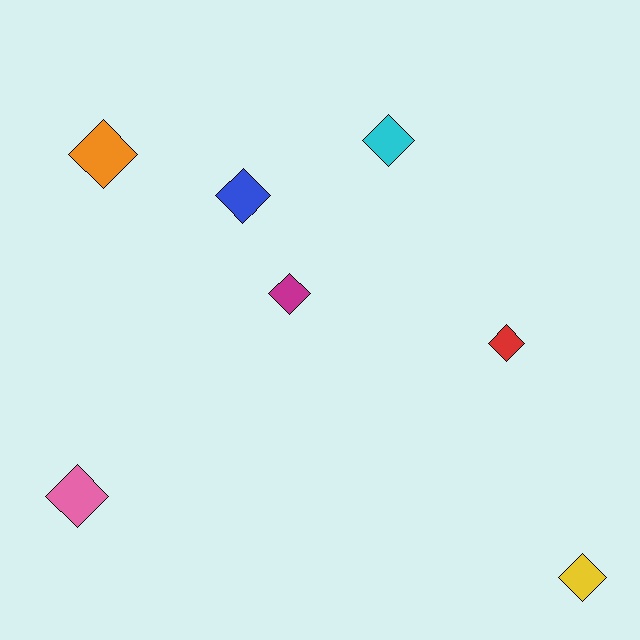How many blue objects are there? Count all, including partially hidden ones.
There is 1 blue object.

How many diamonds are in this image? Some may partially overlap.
There are 7 diamonds.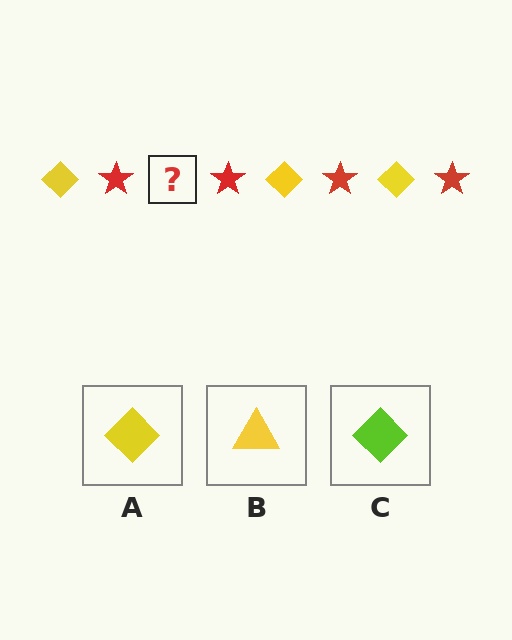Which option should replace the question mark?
Option A.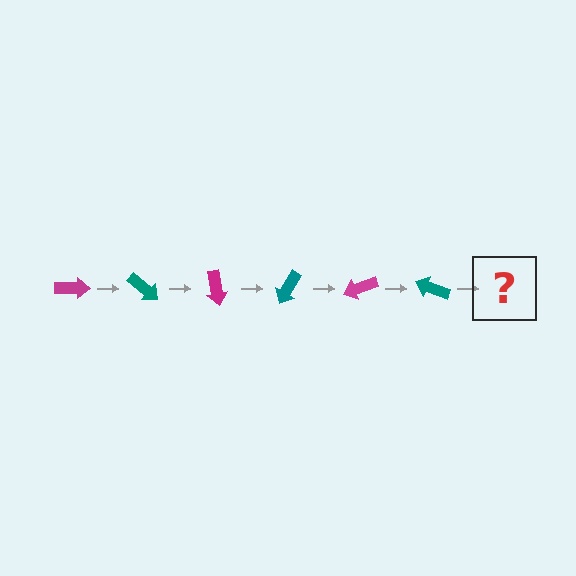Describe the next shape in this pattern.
It should be a magenta arrow, rotated 240 degrees from the start.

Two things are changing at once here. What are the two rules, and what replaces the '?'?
The two rules are that it rotates 40 degrees each step and the color cycles through magenta and teal. The '?' should be a magenta arrow, rotated 240 degrees from the start.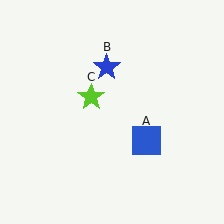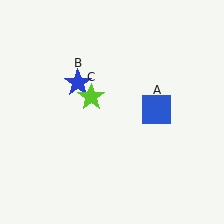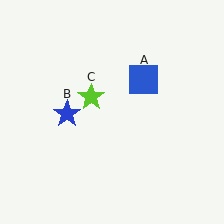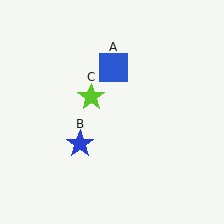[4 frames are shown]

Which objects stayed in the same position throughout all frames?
Lime star (object C) remained stationary.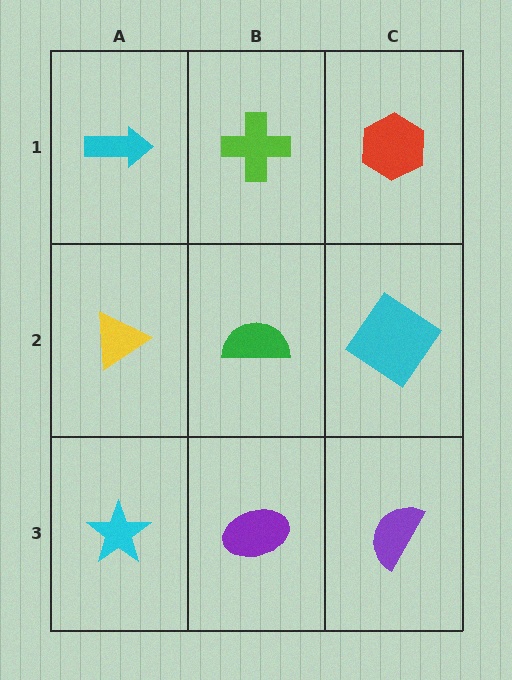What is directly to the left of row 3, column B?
A cyan star.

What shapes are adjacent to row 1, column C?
A cyan diamond (row 2, column C), a lime cross (row 1, column B).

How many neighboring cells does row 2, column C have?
3.